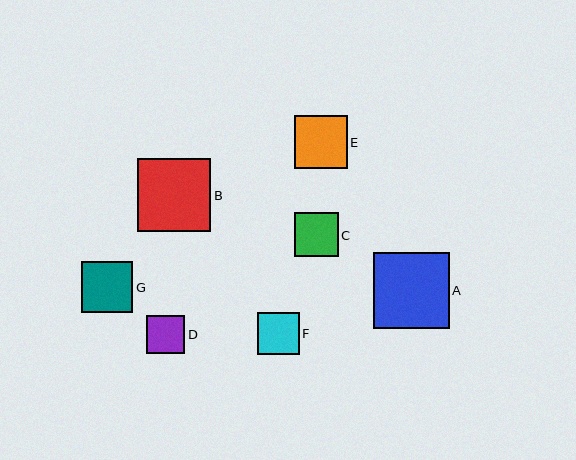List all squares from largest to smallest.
From largest to smallest: A, B, E, G, C, F, D.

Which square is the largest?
Square A is the largest with a size of approximately 76 pixels.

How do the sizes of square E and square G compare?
Square E and square G are approximately the same size.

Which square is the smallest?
Square D is the smallest with a size of approximately 38 pixels.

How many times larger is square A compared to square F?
Square A is approximately 1.8 times the size of square F.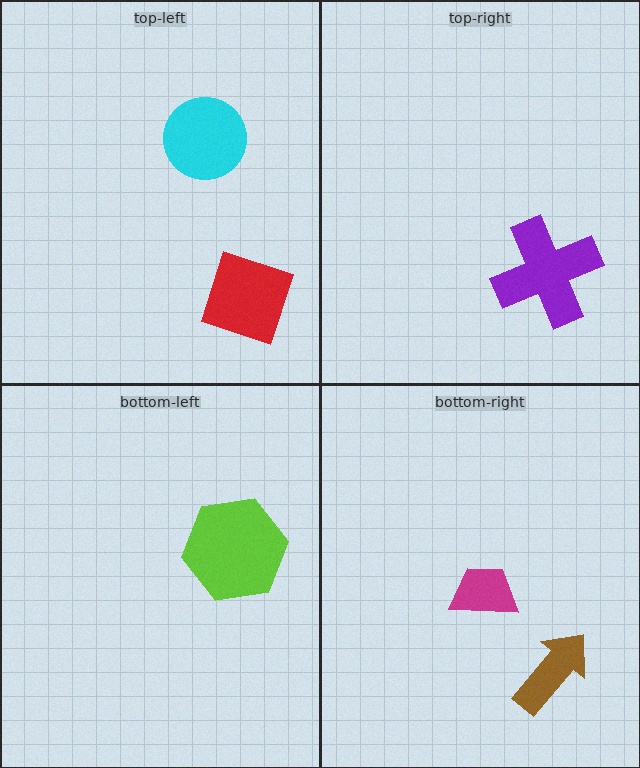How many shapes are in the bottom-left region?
1.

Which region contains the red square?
The top-left region.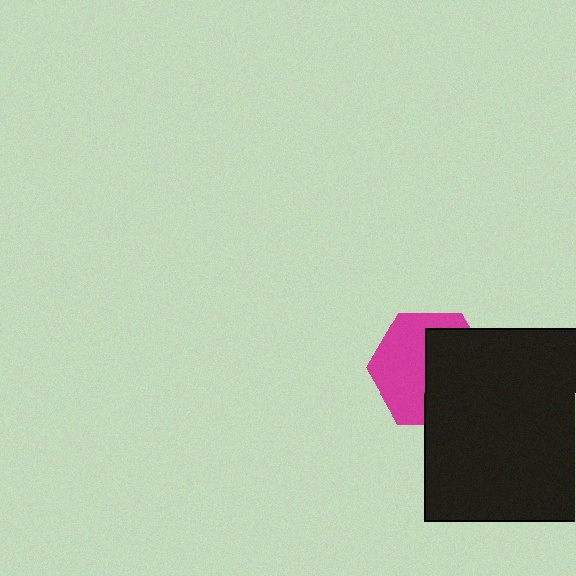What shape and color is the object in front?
The object in front is a black rectangle.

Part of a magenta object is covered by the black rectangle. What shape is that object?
It is a hexagon.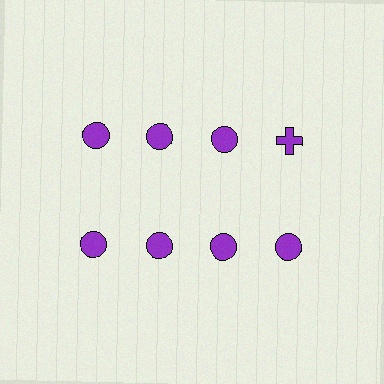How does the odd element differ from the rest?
It has a different shape: cross instead of circle.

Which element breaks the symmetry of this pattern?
The purple cross in the top row, second from right column breaks the symmetry. All other shapes are purple circles.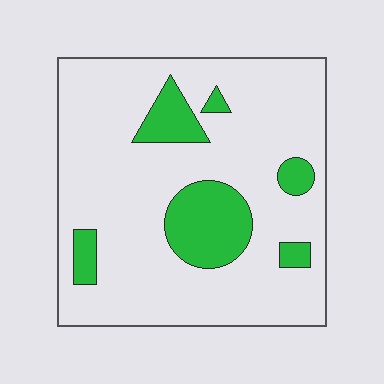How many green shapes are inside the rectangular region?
6.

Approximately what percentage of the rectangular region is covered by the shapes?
Approximately 20%.